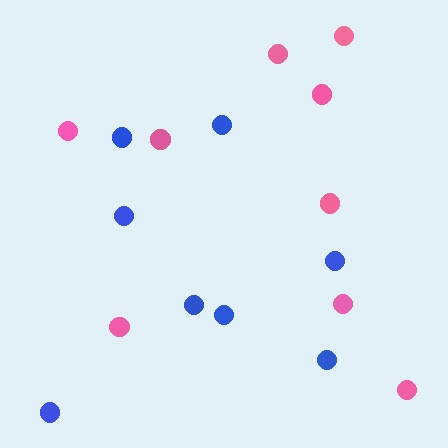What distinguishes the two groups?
There are 2 groups: one group of pink circles (9) and one group of blue circles (8).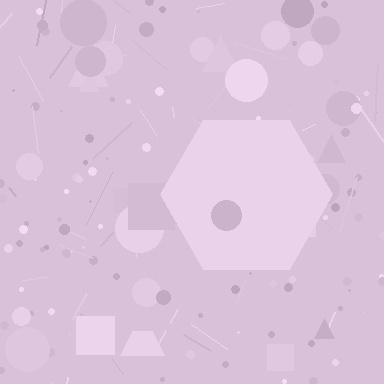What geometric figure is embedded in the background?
A hexagon is embedded in the background.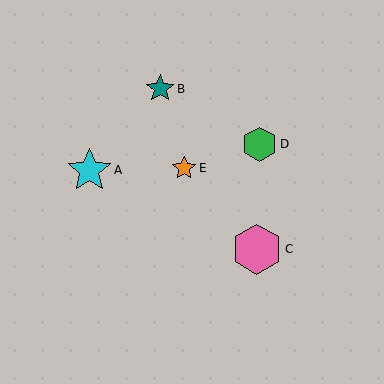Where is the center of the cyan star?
The center of the cyan star is at (89, 170).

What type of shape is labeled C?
Shape C is a pink hexagon.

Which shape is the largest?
The pink hexagon (labeled C) is the largest.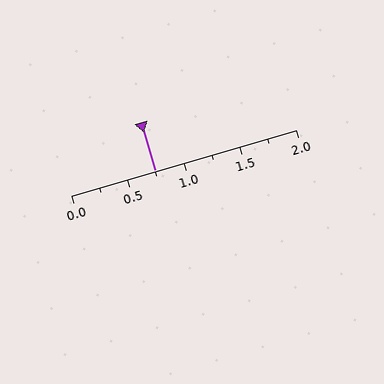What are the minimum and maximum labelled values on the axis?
The axis runs from 0.0 to 2.0.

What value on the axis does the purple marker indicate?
The marker indicates approximately 0.75.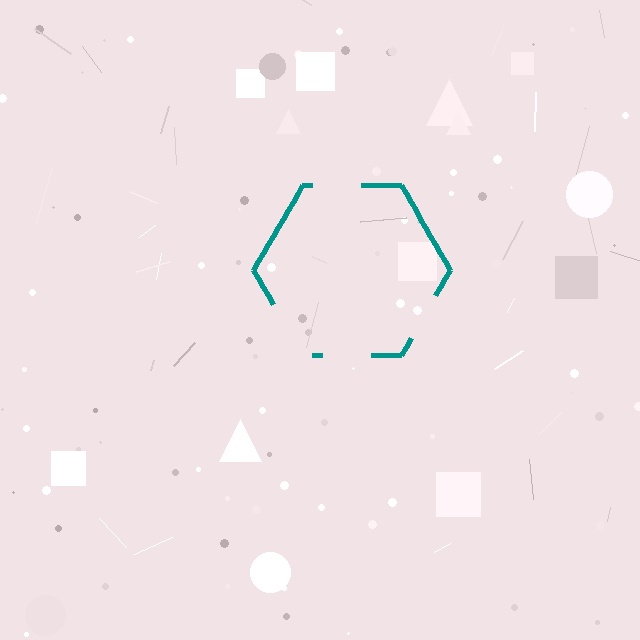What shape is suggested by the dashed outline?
The dashed outline suggests a hexagon.